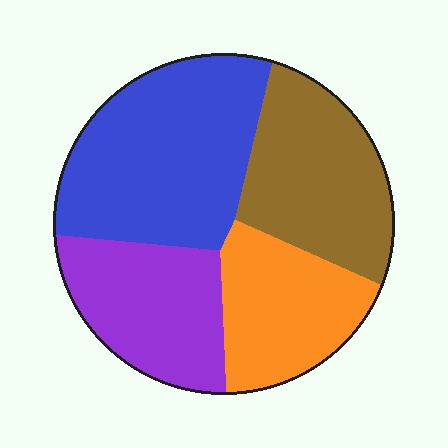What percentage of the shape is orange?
Orange takes up about one fifth (1/5) of the shape.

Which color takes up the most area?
Blue, at roughly 35%.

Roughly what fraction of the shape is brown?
Brown takes up about one quarter (1/4) of the shape.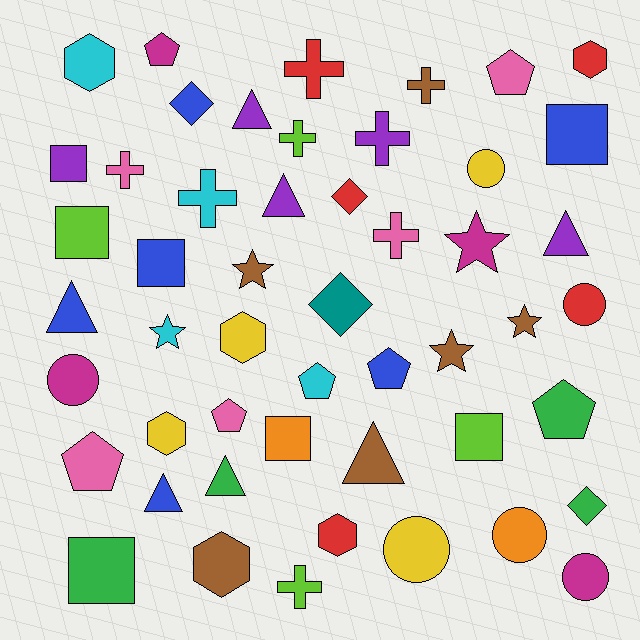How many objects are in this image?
There are 50 objects.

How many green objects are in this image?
There are 4 green objects.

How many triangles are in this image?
There are 7 triangles.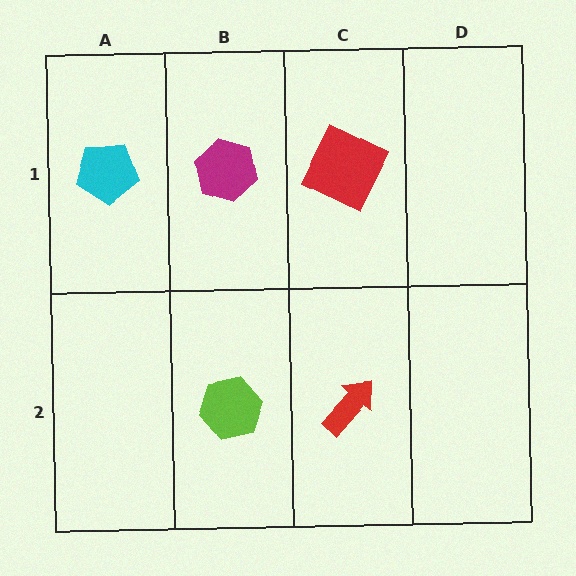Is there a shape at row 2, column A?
No, that cell is empty.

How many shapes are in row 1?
3 shapes.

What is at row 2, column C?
A red arrow.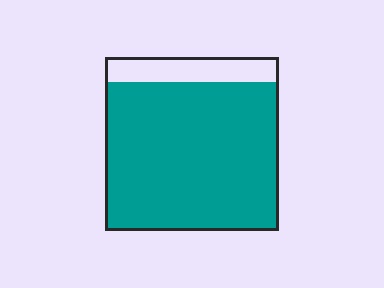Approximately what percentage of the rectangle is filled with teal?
Approximately 85%.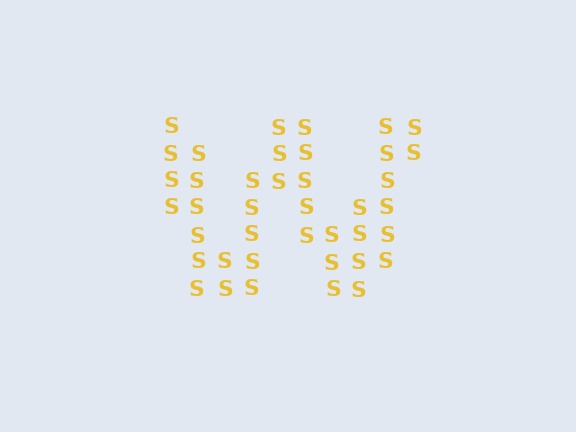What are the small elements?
The small elements are letter S's.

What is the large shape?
The large shape is the letter W.